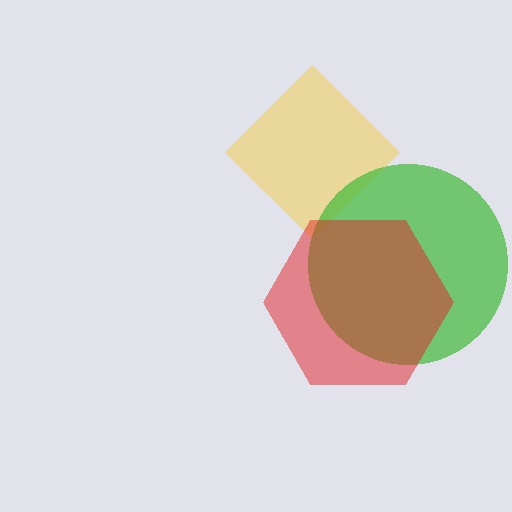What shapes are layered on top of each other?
The layered shapes are: a yellow diamond, a green circle, a red hexagon.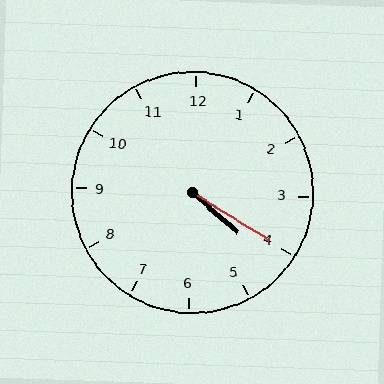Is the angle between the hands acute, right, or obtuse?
It is acute.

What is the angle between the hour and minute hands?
Approximately 10 degrees.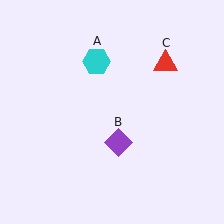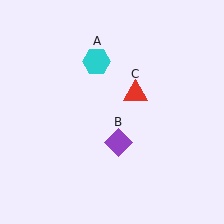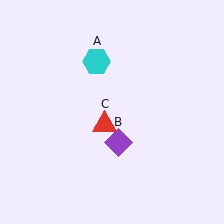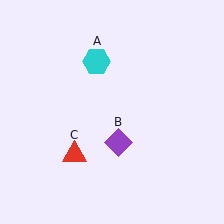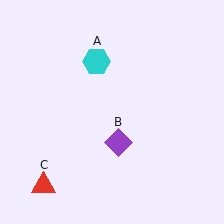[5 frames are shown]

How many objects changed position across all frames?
1 object changed position: red triangle (object C).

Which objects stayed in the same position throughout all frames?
Cyan hexagon (object A) and purple diamond (object B) remained stationary.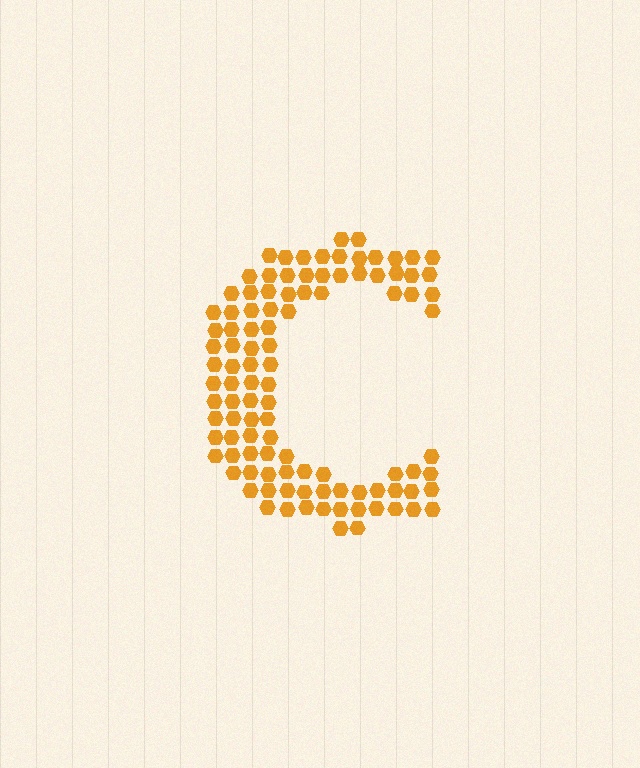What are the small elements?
The small elements are hexagons.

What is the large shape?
The large shape is the letter C.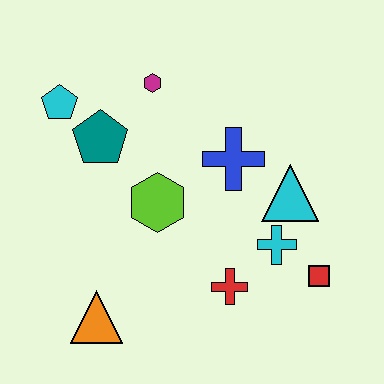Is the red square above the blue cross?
No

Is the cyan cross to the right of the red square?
No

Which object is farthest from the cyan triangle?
The cyan pentagon is farthest from the cyan triangle.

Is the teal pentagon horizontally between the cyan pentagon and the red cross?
Yes